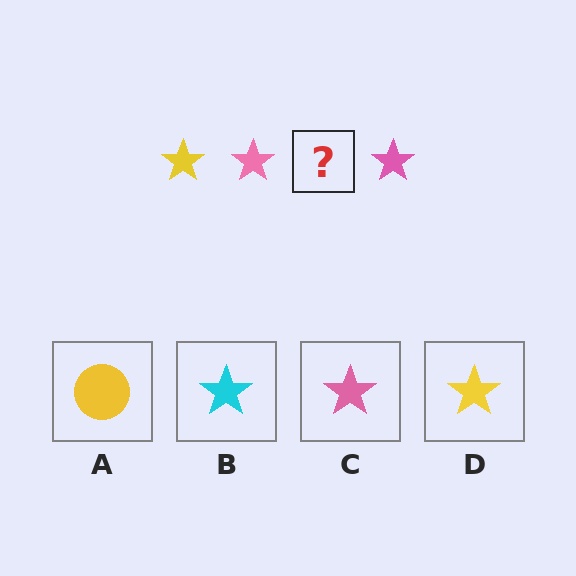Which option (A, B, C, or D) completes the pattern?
D.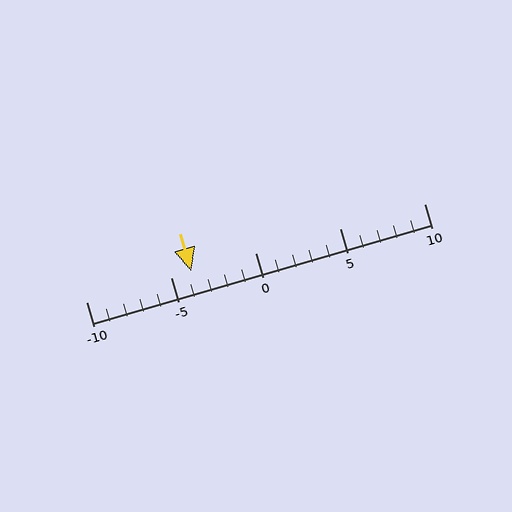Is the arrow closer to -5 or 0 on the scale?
The arrow is closer to -5.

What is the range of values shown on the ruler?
The ruler shows values from -10 to 10.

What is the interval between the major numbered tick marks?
The major tick marks are spaced 5 units apart.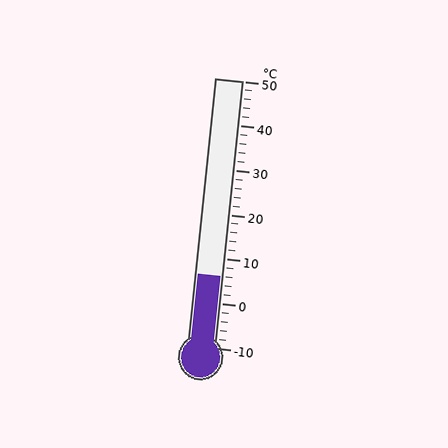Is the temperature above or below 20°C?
The temperature is below 20°C.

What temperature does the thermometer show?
The thermometer shows approximately 6°C.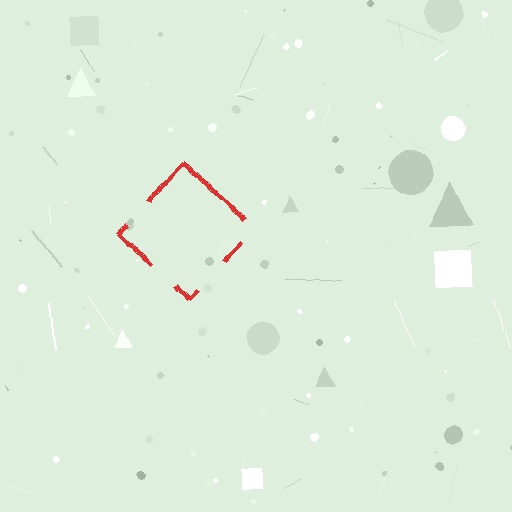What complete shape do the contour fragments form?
The contour fragments form a diamond.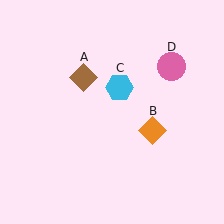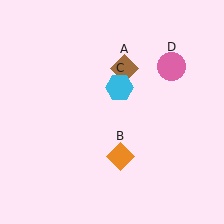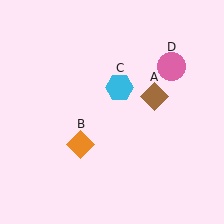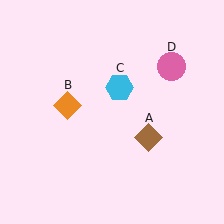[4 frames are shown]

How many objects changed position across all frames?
2 objects changed position: brown diamond (object A), orange diamond (object B).